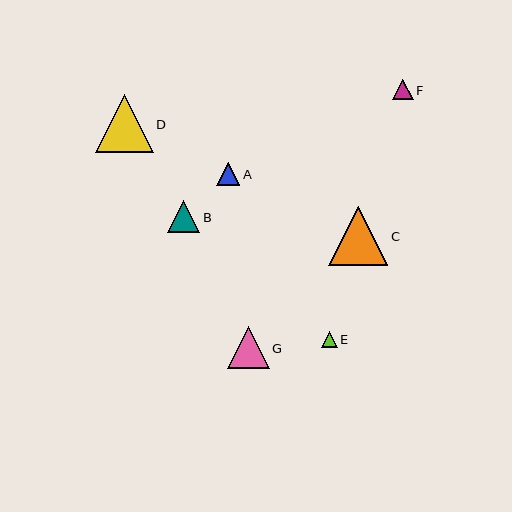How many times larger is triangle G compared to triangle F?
Triangle G is approximately 2.0 times the size of triangle F.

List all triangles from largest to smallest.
From largest to smallest: C, D, G, B, A, F, E.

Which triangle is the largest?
Triangle C is the largest with a size of approximately 59 pixels.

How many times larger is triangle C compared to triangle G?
Triangle C is approximately 1.4 times the size of triangle G.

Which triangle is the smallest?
Triangle E is the smallest with a size of approximately 16 pixels.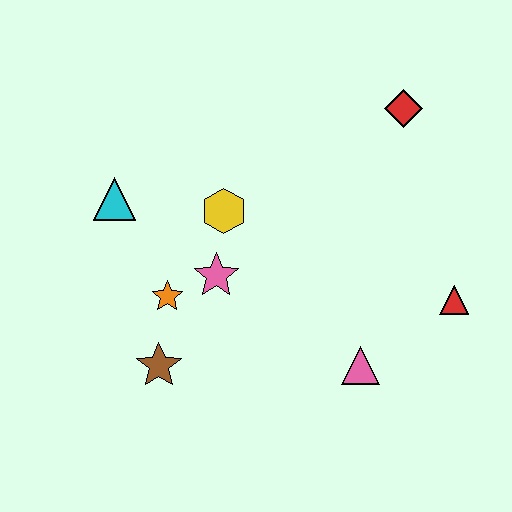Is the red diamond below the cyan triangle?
No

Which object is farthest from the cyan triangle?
The red triangle is farthest from the cyan triangle.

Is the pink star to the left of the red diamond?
Yes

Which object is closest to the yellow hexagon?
The pink star is closest to the yellow hexagon.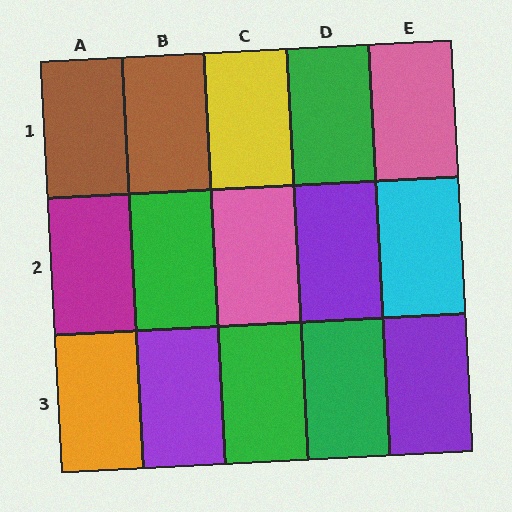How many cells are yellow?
1 cell is yellow.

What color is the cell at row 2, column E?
Cyan.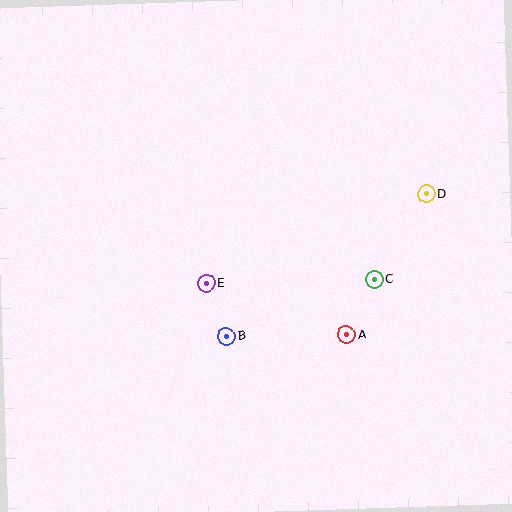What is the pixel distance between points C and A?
The distance between C and A is 62 pixels.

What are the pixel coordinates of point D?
Point D is at (426, 194).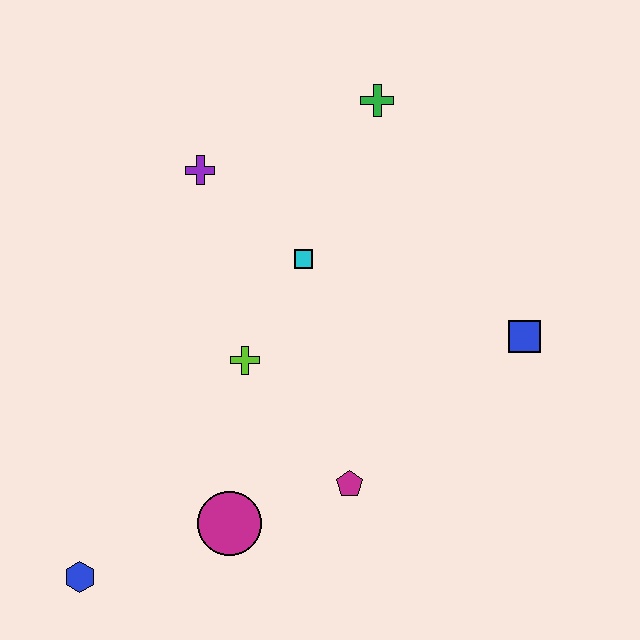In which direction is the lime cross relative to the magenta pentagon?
The lime cross is above the magenta pentagon.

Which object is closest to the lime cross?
The cyan square is closest to the lime cross.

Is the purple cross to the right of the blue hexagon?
Yes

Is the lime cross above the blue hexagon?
Yes